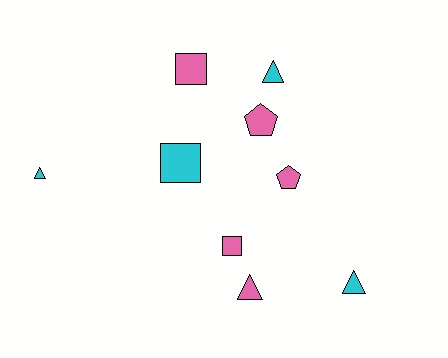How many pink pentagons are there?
There are 2 pink pentagons.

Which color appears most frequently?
Pink, with 5 objects.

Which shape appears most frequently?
Triangle, with 4 objects.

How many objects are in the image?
There are 9 objects.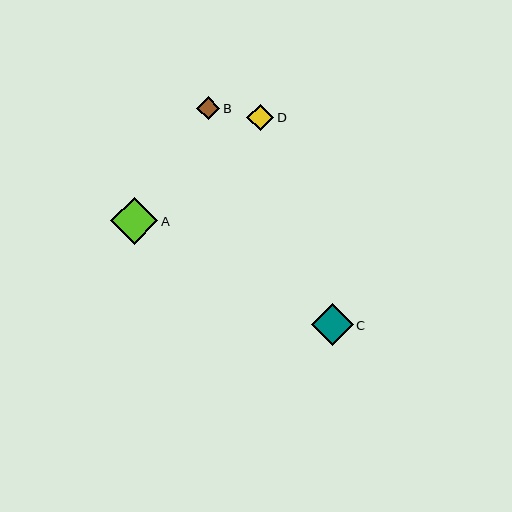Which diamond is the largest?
Diamond A is the largest with a size of approximately 47 pixels.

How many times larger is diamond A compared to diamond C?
Diamond A is approximately 1.1 times the size of diamond C.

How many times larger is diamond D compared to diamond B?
Diamond D is approximately 1.1 times the size of diamond B.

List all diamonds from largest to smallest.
From largest to smallest: A, C, D, B.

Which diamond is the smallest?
Diamond B is the smallest with a size of approximately 24 pixels.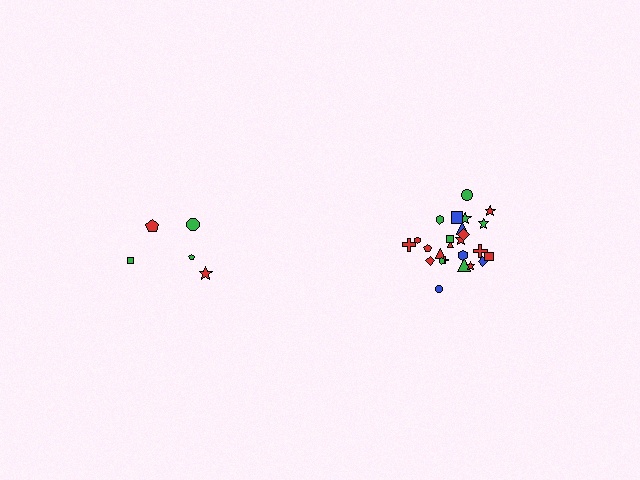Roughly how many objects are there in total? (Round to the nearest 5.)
Roughly 30 objects in total.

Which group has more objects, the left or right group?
The right group.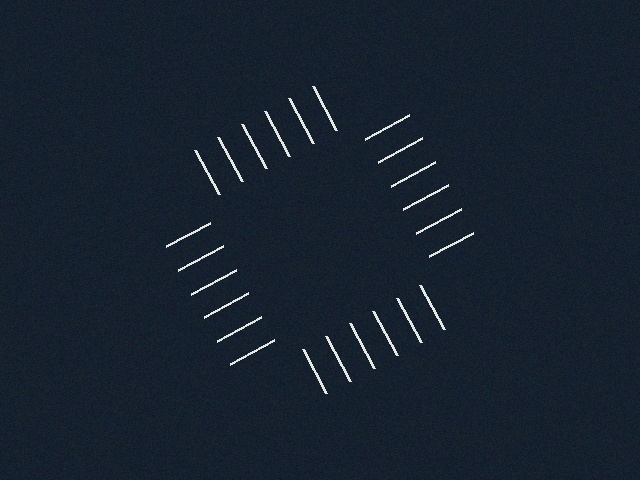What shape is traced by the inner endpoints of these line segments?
An illusory square — the line segments terminate on its edges but no continuous stroke is drawn.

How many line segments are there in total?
24 — 6 along each of the 4 edges.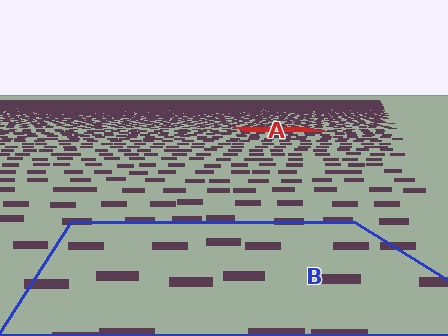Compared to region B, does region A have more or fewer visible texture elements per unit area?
Region A has more texture elements per unit area — they are packed more densely because it is farther away.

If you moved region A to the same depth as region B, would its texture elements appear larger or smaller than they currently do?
They would appear larger. At a closer depth, the same texture elements are projected at a bigger on-screen size.